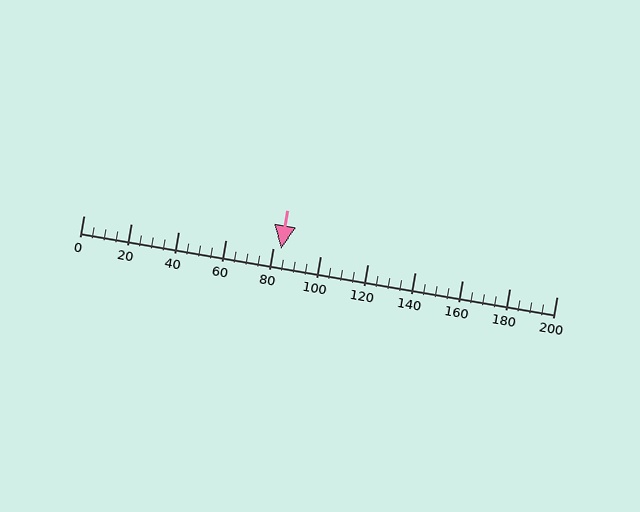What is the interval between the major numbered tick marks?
The major tick marks are spaced 20 units apart.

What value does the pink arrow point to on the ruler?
The pink arrow points to approximately 84.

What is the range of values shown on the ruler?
The ruler shows values from 0 to 200.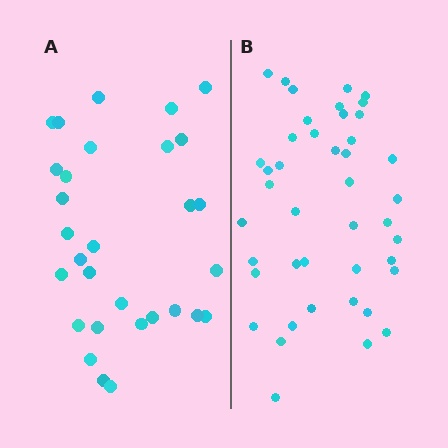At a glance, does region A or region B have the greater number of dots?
Region B (the right region) has more dots.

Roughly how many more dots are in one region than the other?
Region B has approximately 15 more dots than region A.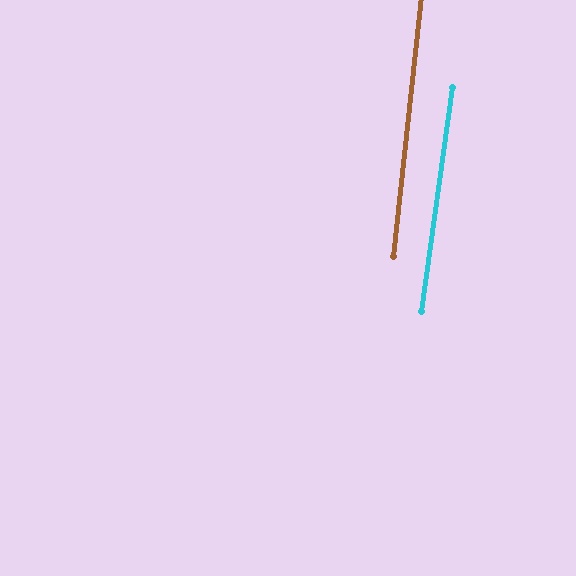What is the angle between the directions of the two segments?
Approximately 1 degree.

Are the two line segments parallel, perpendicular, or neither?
Parallel — their directions differ by only 1.4°.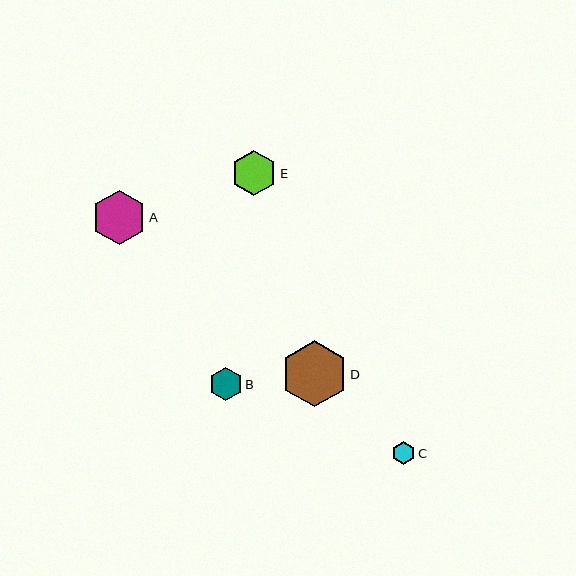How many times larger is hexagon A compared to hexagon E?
Hexagon A is approximately 1.2 times the size of hexagon E.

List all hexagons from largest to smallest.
From largest to smallest: D, A, E, B, C.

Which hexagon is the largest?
Hexagon D is the largest with a size of approximately 66 pixels.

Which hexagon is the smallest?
Hexagon C is the smallest with a size of approximately 23 pixels.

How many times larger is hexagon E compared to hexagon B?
Hexagon E is approximately 1.4 times the size of hexagon B.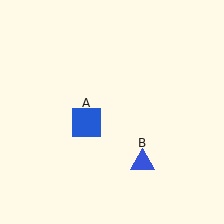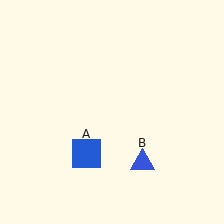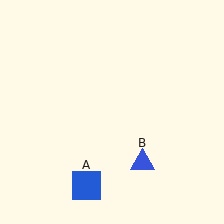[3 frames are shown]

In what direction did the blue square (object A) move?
The blue square (object A) moved down.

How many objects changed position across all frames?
1 object changed position: blue square (object A).